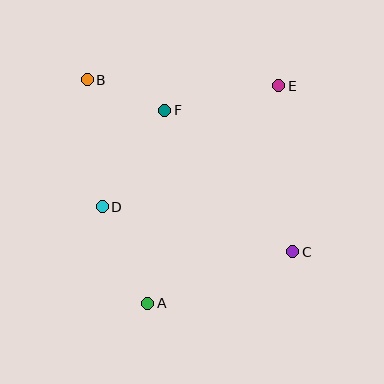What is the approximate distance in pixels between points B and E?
The distance between B and E is approximately 192 pixels.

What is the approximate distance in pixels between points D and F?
The distance between D and F is approximately 115 pixels.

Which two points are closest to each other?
Points B and F are closest to each other.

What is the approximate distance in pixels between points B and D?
The distance between B and D is approximately 128 pixels.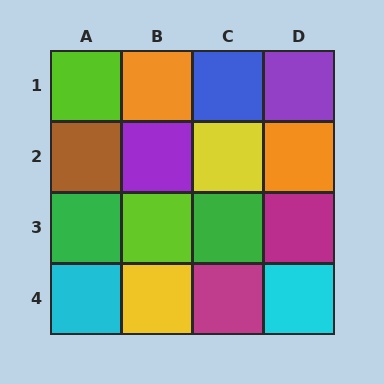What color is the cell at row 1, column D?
Purple.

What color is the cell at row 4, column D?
Cyan.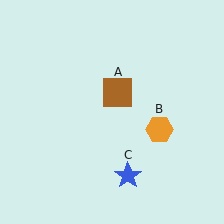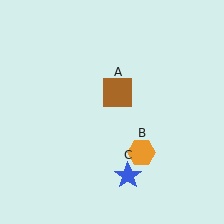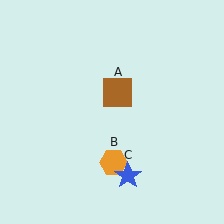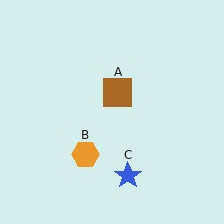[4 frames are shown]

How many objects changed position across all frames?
1 object changed position: orange hexagon (object B).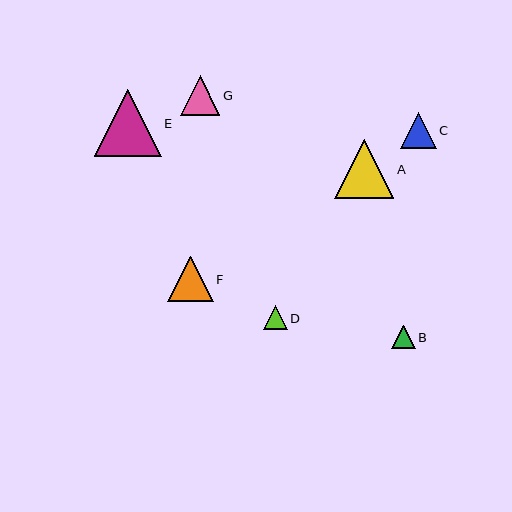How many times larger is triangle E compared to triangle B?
Triangle E is approximately 2.9 times the size of triangle B.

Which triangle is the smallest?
Triangle B is the smallest with a size of approximately 23 pixels.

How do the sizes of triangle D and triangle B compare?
Triangle D and triangle B are approximately the same size.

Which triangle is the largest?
Triangle E is the largest with a size of approximately 67 pixels.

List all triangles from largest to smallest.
From largest to smallest: E, A, F, G, C, D, B.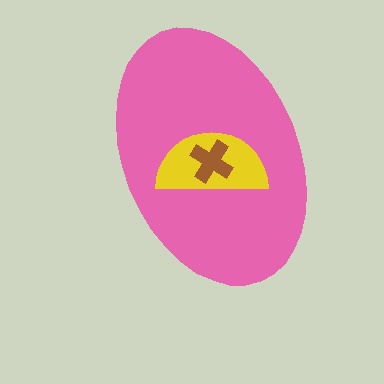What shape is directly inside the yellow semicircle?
The brown cross.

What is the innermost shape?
The brown cross.